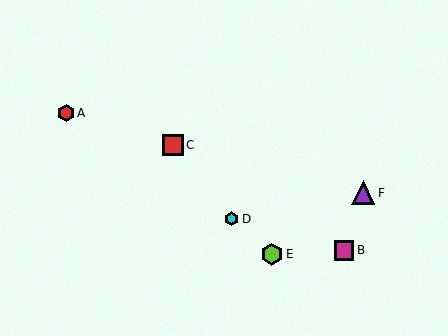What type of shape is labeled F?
Shape F is a purple triangle.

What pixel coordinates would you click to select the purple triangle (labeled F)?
Click at (363, 193) to select the purple triangle F.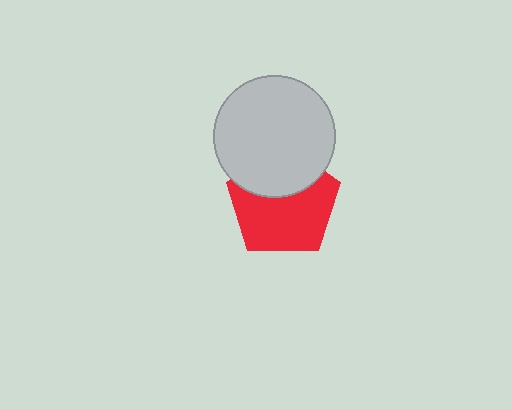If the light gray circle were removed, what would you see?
You would see the complete red pentagon.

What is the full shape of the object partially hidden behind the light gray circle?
The partially hidden object is a red pentagon.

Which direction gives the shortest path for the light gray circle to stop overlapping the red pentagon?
Moving up gives the shortest separation.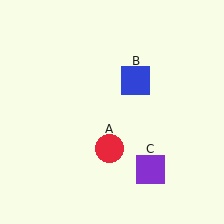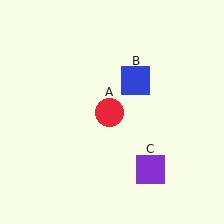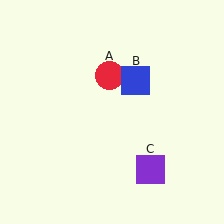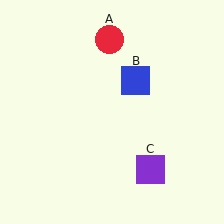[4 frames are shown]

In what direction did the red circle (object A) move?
The red circle (object A) moved up.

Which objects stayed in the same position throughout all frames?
Blue square (object B) and purple square (object C) remained stationary.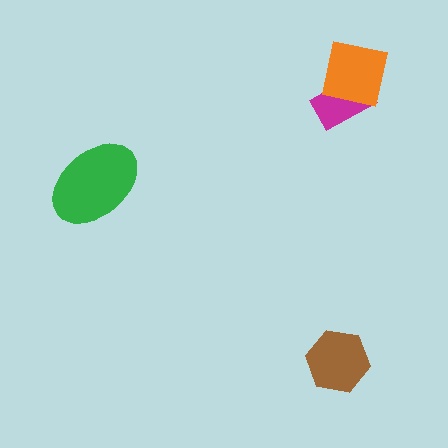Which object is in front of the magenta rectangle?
The orange square is in front of the magenta rectangle.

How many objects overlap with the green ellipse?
0 objects overlap with the green ellipse.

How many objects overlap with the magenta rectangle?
1 object overlaps with the magenta rectangle.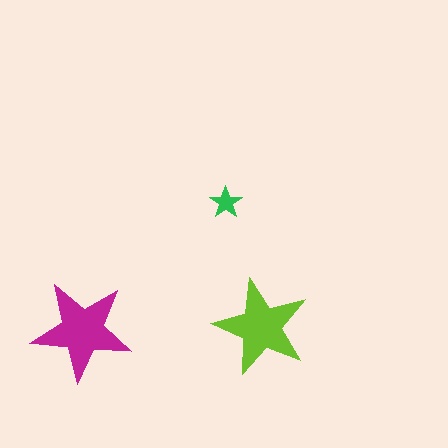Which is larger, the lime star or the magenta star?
The magenta one.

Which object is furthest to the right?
The lime star is rightmost.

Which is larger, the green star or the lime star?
The lime one.